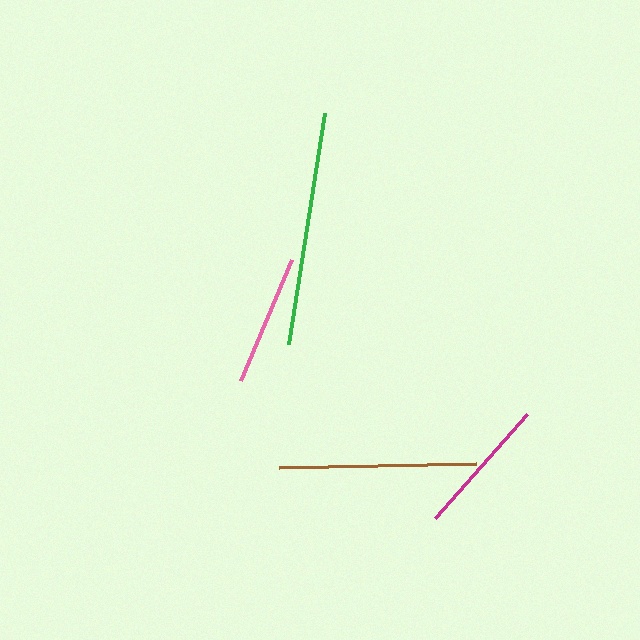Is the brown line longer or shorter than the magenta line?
The brown line is longer than the magenta line.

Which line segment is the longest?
The green line is the longest at approximately 235 pixels.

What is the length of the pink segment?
The pink segment is approximately 131 pixels long.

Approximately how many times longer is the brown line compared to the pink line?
The brown line is approximately 1.5 times the length of the pink line.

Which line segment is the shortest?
The pink line is the shortest at approximately 131 pixels.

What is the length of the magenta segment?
The magenta segment is approximately 139 pixels long.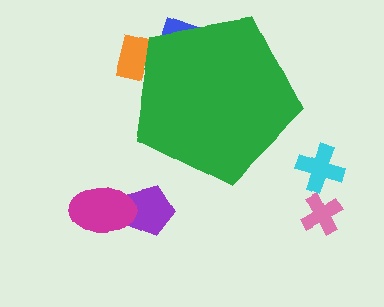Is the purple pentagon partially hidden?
No, the purple pentagon is fully visible.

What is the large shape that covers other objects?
A green pentagon.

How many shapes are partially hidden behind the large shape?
2 shapes are partially hidden.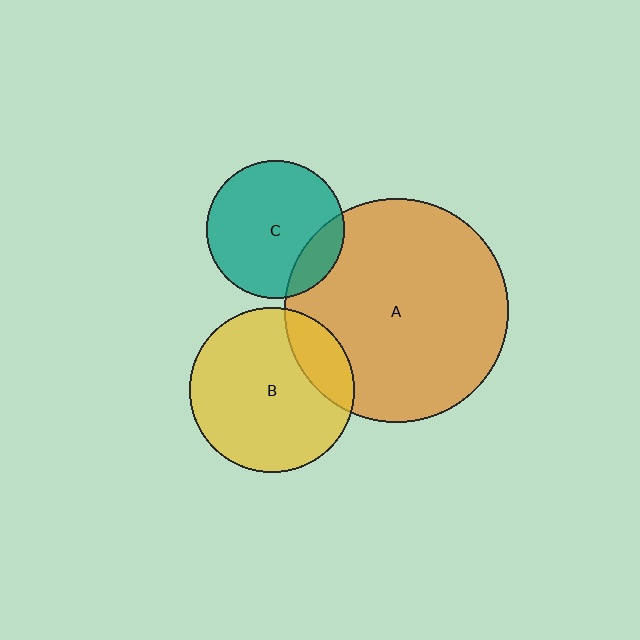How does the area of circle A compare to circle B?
Approximately 1.8 times.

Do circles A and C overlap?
Yes.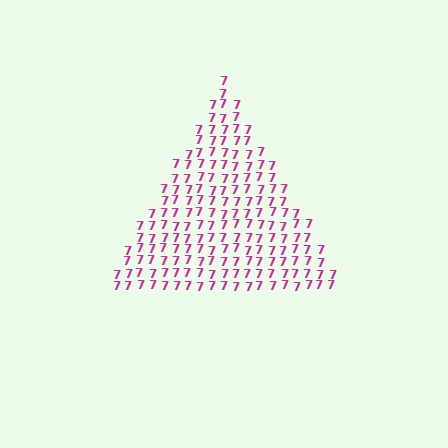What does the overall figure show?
The overall figure shows a triangle.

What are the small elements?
The small elements are digit 7's.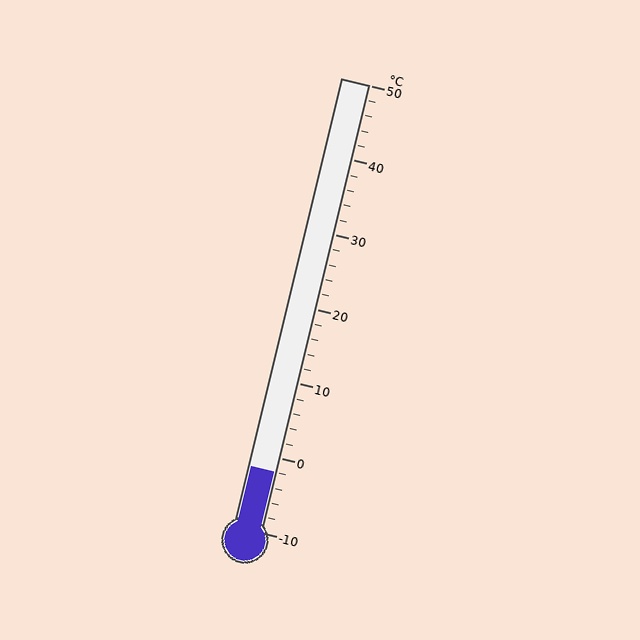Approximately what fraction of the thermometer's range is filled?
The thermometer is filled to approximately 15% of its range.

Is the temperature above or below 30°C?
The temperature is below 30°C.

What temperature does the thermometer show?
The thermometer shows approximately -2°C.